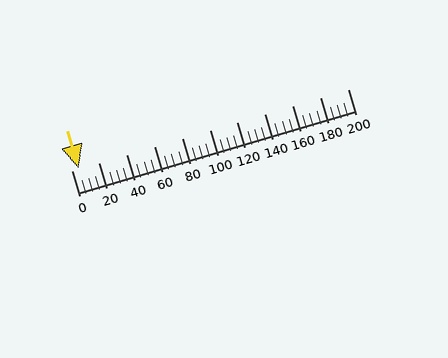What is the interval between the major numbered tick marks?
The major tick marks are spaced 20 units apart.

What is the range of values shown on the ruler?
The ruler shows values from 0 to 200.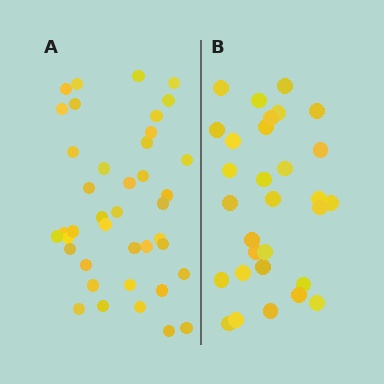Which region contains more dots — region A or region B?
Region A (the left region) has more dots.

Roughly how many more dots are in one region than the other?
Region A has roughly 10 or so more dots than region B.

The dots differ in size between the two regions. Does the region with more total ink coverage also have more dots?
No. Region B has more total ink coverage because its dots are larger, but region A actually contains more individual dots. Total area can be misleading — the number of items is what matters here.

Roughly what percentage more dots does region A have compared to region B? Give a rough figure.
About 35% more.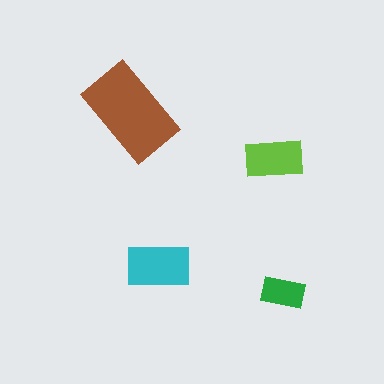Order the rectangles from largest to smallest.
the brown one, the cyan one, the lime one, the green one.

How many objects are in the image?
There are 4 objects in the image.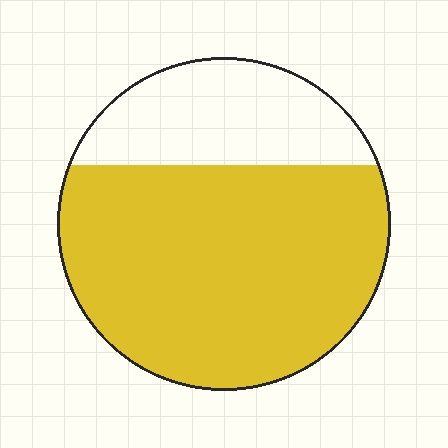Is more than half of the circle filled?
Yes.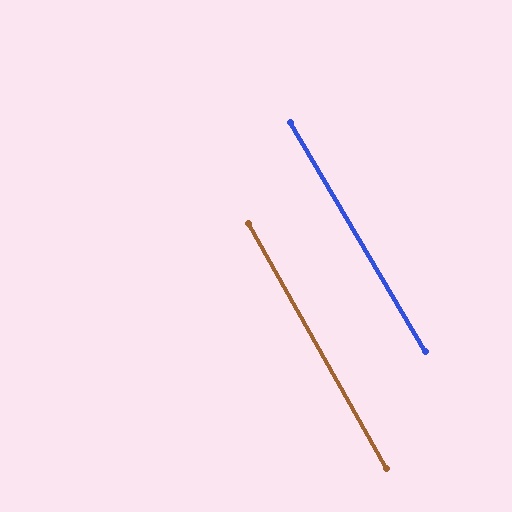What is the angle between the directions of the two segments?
Approximately 1 degree.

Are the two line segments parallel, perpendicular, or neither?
Parallel — their directions differ by only 1.1°.